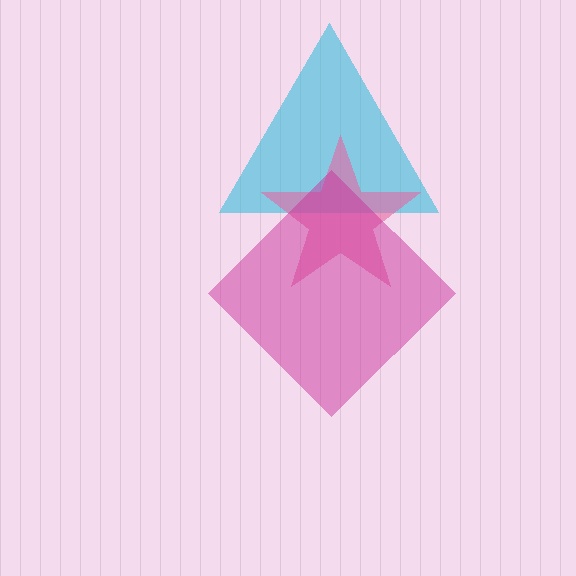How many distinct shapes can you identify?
There are 3 distinct shapes: a cyan triangle, a pink star, a magenta diamond.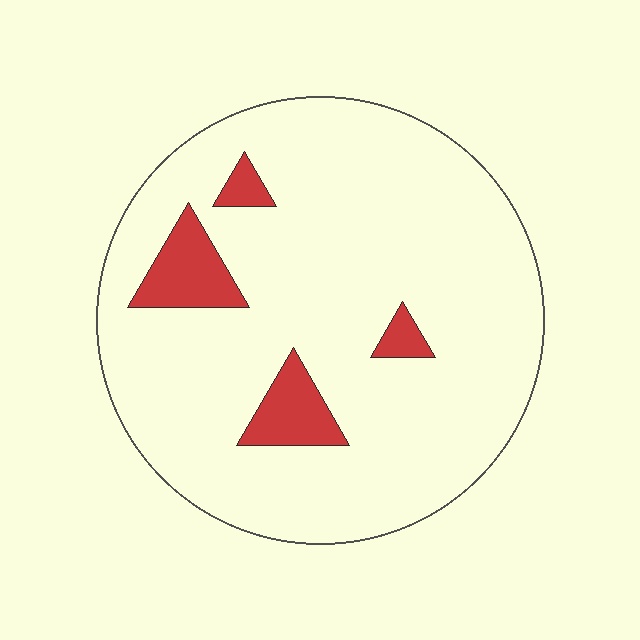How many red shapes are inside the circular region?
4.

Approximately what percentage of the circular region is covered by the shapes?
Approximately 10%.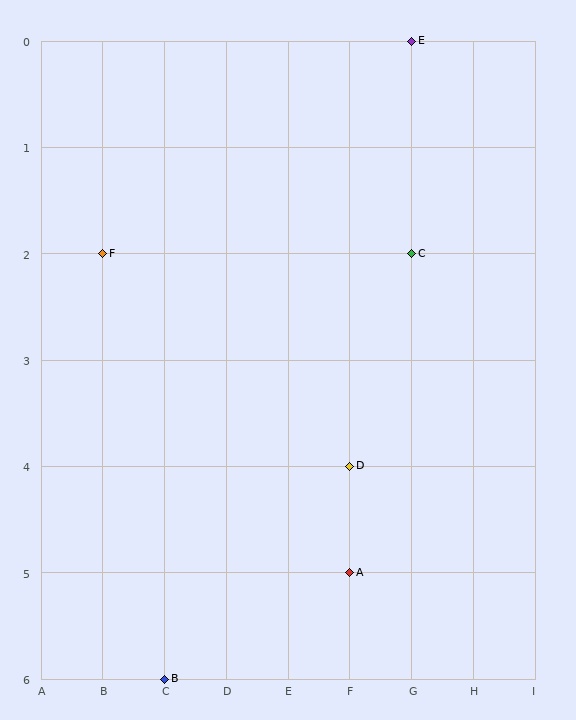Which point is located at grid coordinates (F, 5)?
Point A is at (F, 5).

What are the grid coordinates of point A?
Point A is at grid coordinates (F, 5).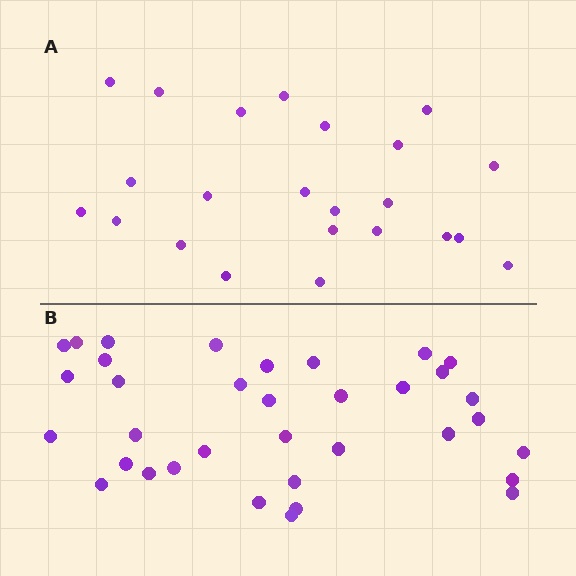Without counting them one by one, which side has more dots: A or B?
Region B (the bottom region) has more dots.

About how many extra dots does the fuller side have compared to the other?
Region B has roughly 12 or so more dots than region A.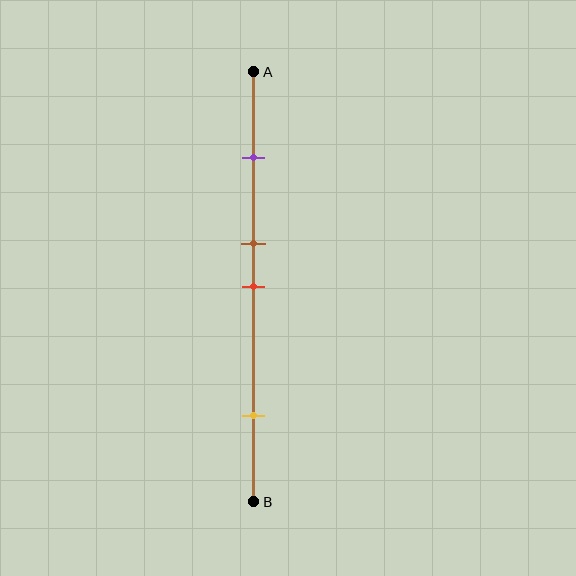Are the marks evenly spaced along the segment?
No, the marks are not evenly spaced.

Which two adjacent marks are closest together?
The brown and red marks are the closest adjacent pair.